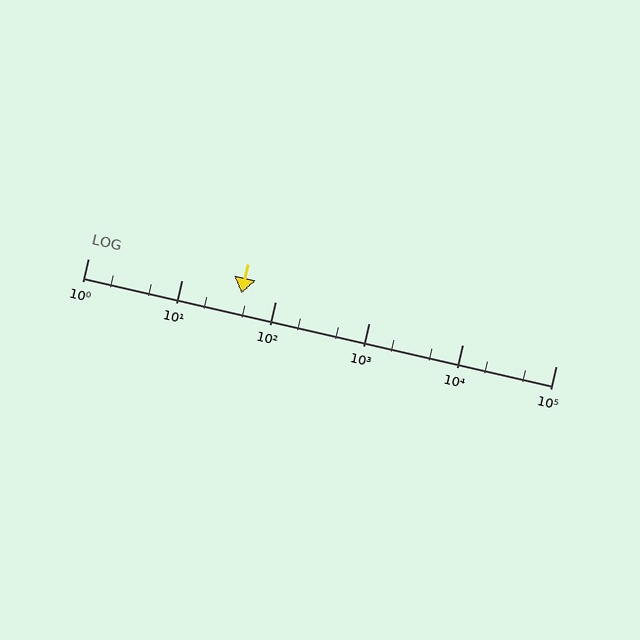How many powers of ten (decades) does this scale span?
The scale spans 5 decades, from 1 to 100000.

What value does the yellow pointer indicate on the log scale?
The pointer indicates approximately 44.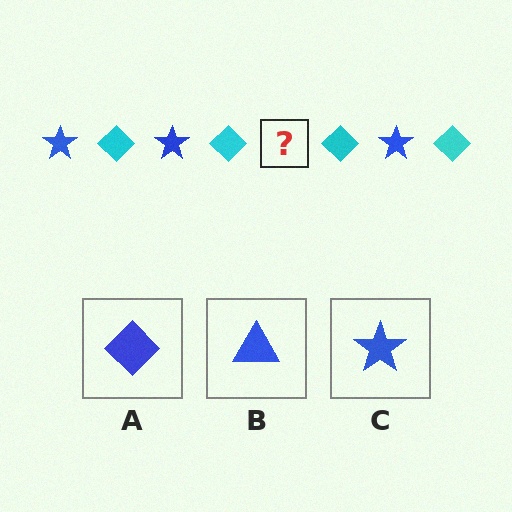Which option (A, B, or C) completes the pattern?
C.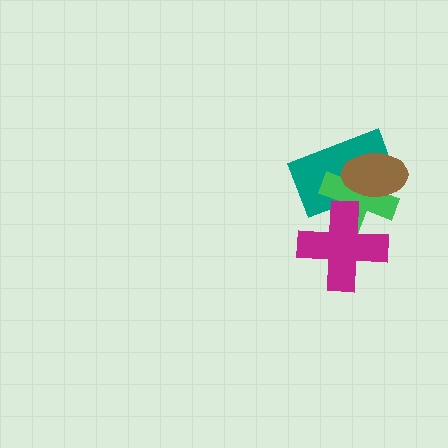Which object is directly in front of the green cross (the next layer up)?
The brown ellipse is directly in front of the green cross.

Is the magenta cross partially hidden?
No, no other shape covers it.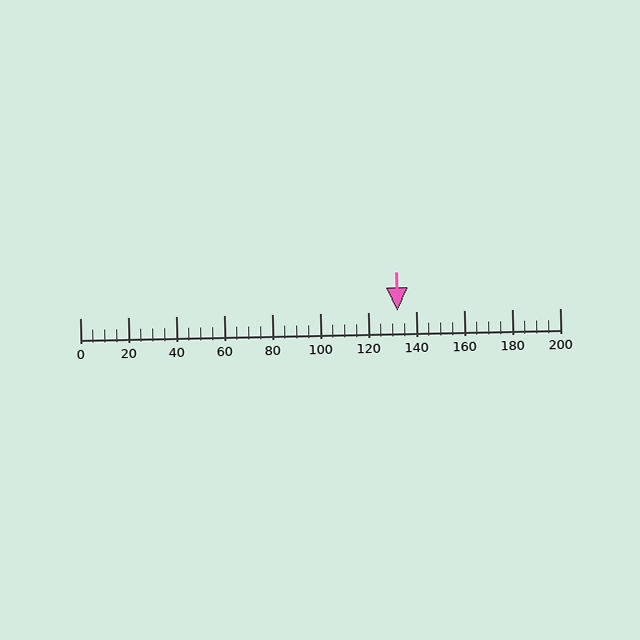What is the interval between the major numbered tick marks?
The major tick marks are spaced 20 units apart.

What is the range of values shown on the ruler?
The ruler shows values from 0 to 200.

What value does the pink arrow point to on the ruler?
The pink arrow points to approximately 132.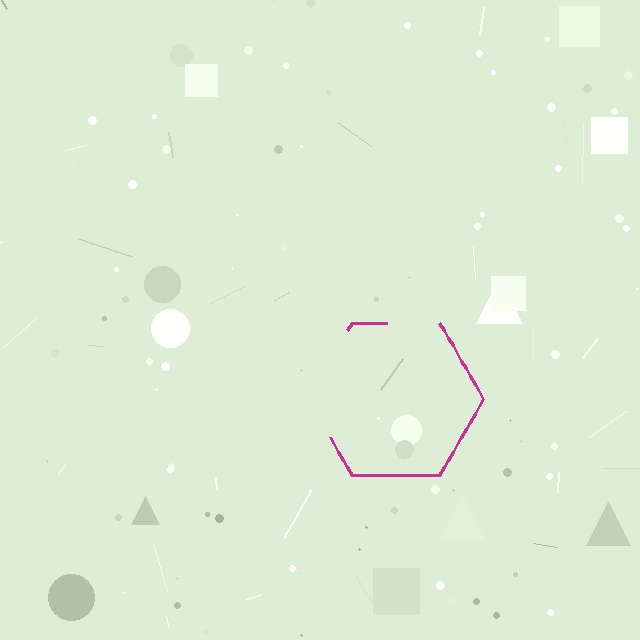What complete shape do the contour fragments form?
The contour fragments form a hexagon.